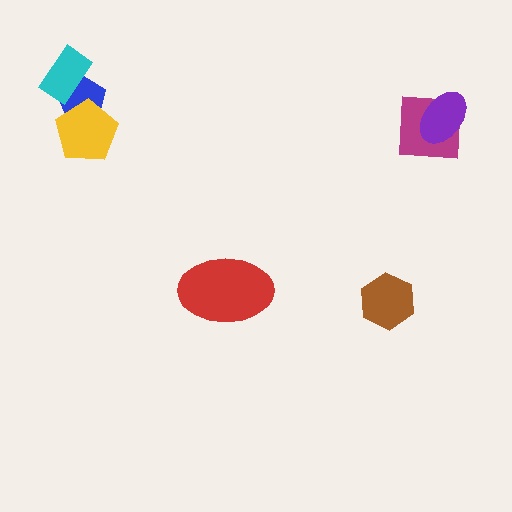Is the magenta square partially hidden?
Yes, it is partially covered by another shape.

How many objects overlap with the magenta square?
1 object overlaps with the magenta square.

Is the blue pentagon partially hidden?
Yes, it is partially covered by another shape.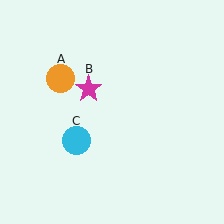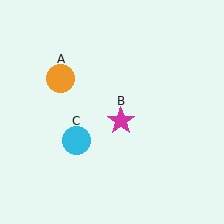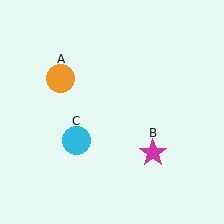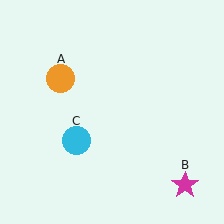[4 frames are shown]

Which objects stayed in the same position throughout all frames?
Orange circle (object A) and cyan circle (object C) remained stationary.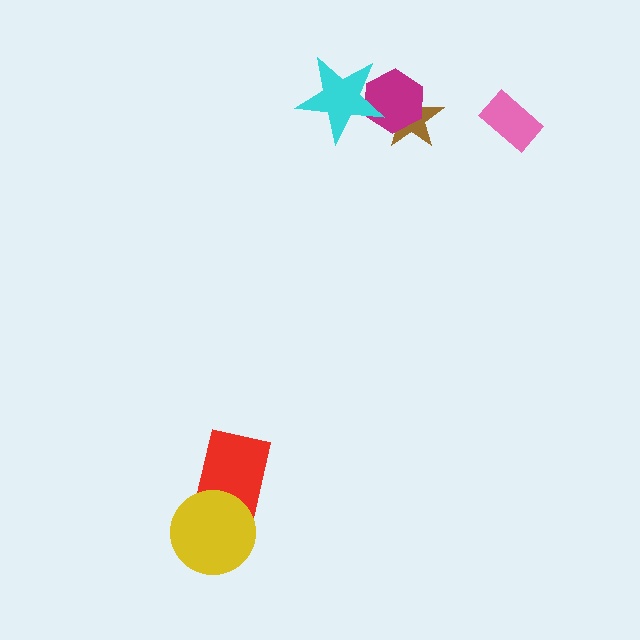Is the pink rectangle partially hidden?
No, no other shape covers it.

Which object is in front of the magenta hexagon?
The cyan star is in front of the magenta hexagon.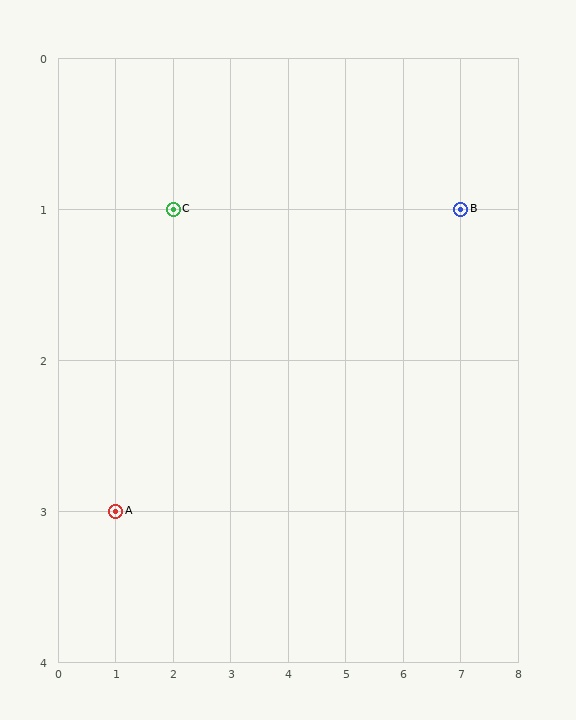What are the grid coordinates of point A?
Point A is at grid coordinates (1, 3).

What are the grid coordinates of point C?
Point C is at grid coordinates (2, 1).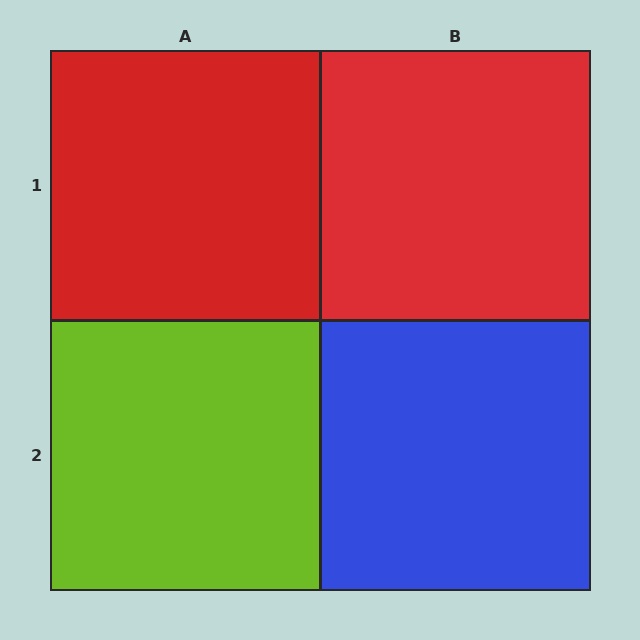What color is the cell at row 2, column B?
Blue.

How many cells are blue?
1 cell is blue.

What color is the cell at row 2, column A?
Lime.